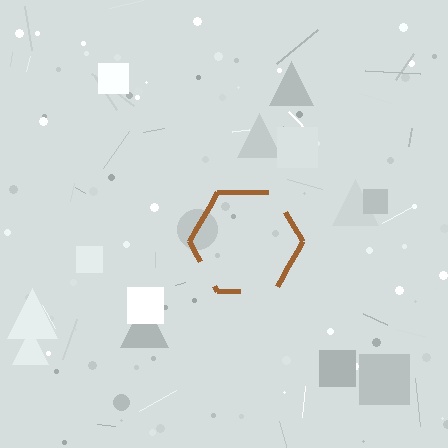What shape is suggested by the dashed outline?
The dashed outline suggests a hexagon.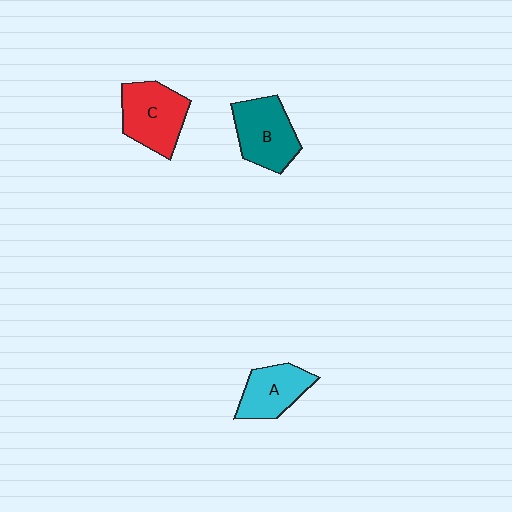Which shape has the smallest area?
Shape A (cyan).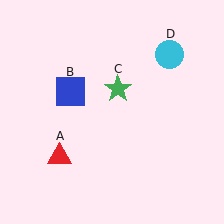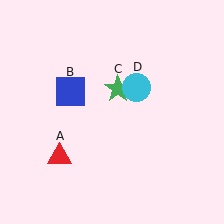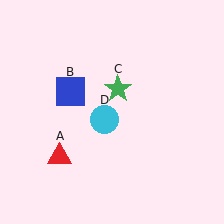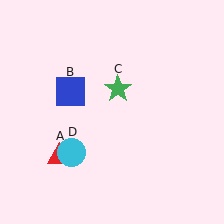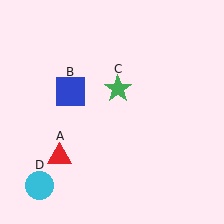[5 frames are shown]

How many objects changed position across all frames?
1 object changed position: cyan circle (object D).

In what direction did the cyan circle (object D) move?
The cyan circle (object D) moved down and to the left.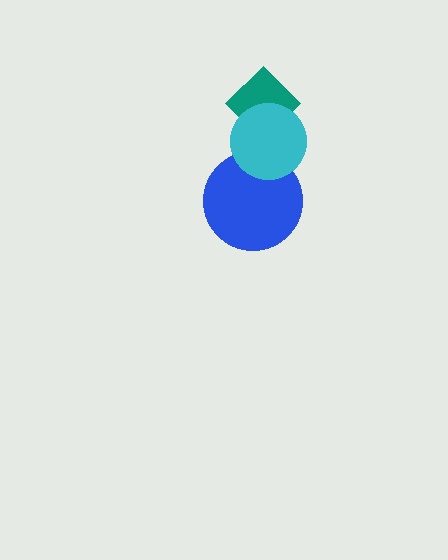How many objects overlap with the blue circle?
1 object overlaps with the blue circle.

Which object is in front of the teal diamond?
The cyan circle is in front of the teal diamond.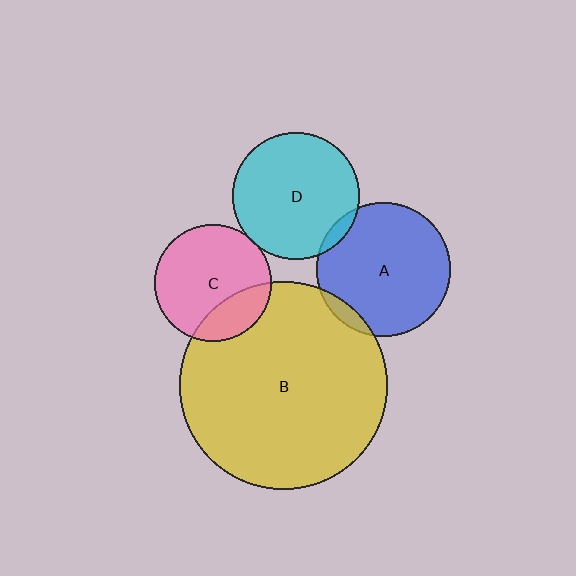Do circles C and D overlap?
Yes.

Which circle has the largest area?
Circle B (yellow).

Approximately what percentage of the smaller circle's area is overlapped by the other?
Approximately 5%.